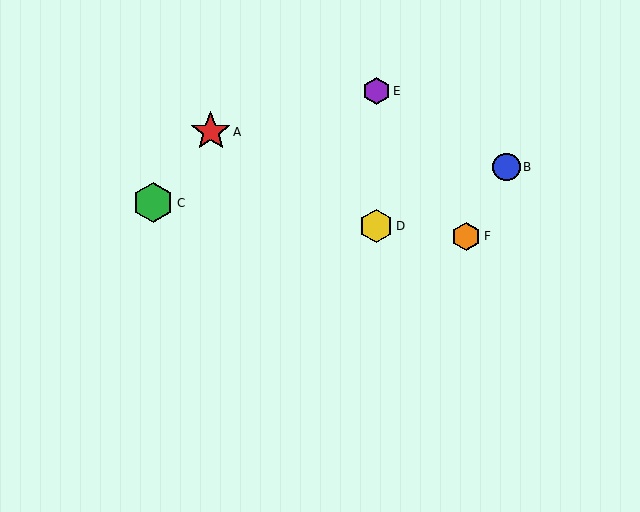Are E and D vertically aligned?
Yes, both are at x≈376.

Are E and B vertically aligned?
No, E is at x≈376 and B is at x≈507.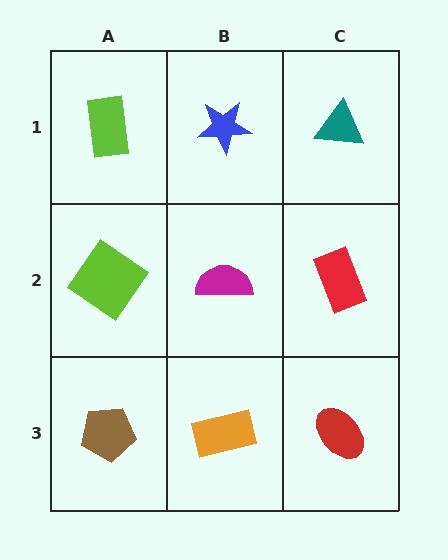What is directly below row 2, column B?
An orange rectangle.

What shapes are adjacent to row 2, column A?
A lime rectangle (row 1, column A), a brown pentagon (row 3, column A), a magenta semicircle (row 2, column B).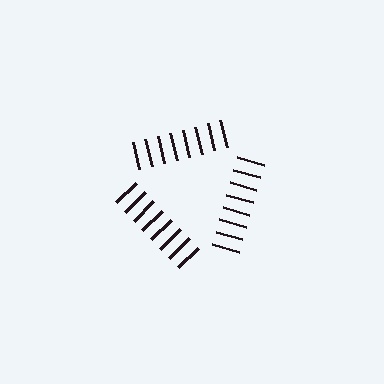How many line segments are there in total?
24 — 8 along each of the 3 edges.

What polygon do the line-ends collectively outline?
An illusory triangle — the line segments terminate on its edges but no continuous stroke is drawn.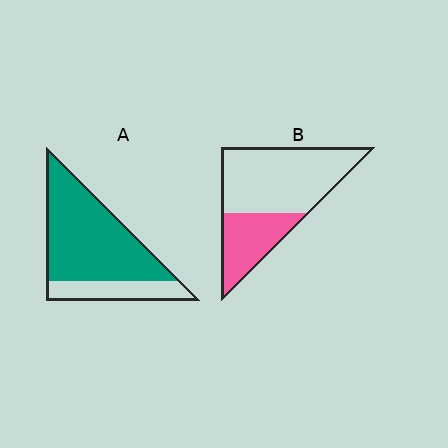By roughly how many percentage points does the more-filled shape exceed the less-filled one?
By roughly 45 percentage points (A over B).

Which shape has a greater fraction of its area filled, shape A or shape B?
Shape A.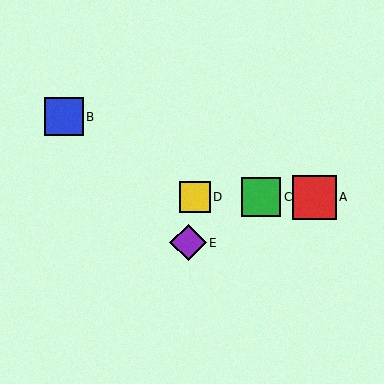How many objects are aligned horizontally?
3 objects (A, C, D) are aligned horizontally.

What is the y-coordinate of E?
Object E is at y≈243.